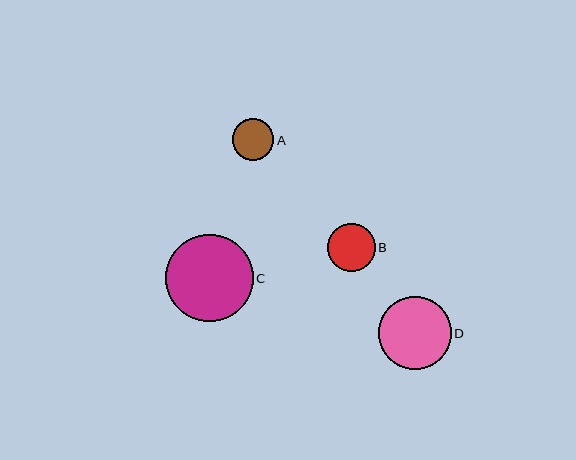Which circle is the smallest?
Circle A is the smallest with a size of approximately 41 pixels.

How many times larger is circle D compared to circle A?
Circle D is approximately 1.8 times the size of circle A.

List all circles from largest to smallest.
From largest to smallest: C, D, B, A.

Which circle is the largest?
Circle C is the largest with a size of approximately 87 pixels.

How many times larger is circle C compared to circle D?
Circle C is approximately 1.2 times the size of circle D.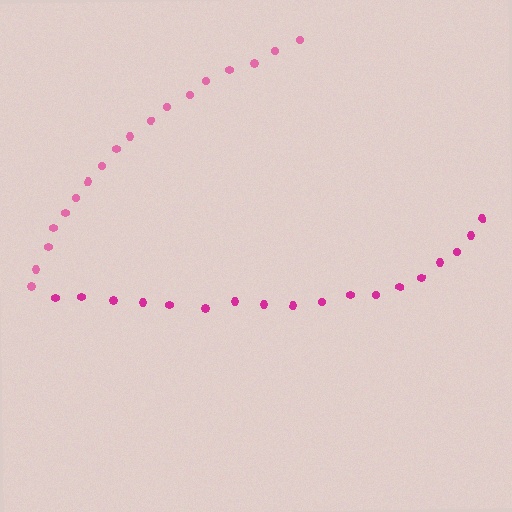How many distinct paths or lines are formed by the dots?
There are 2 distinct paths.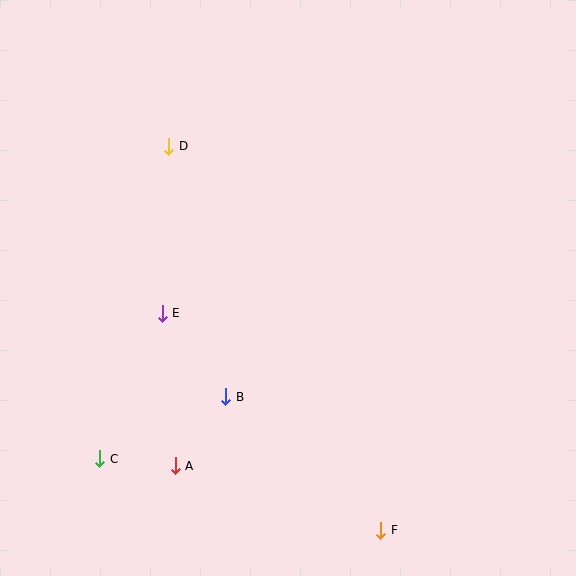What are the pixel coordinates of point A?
Point A is at (175, 466).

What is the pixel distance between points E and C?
The distance between E and C is 159 pixels.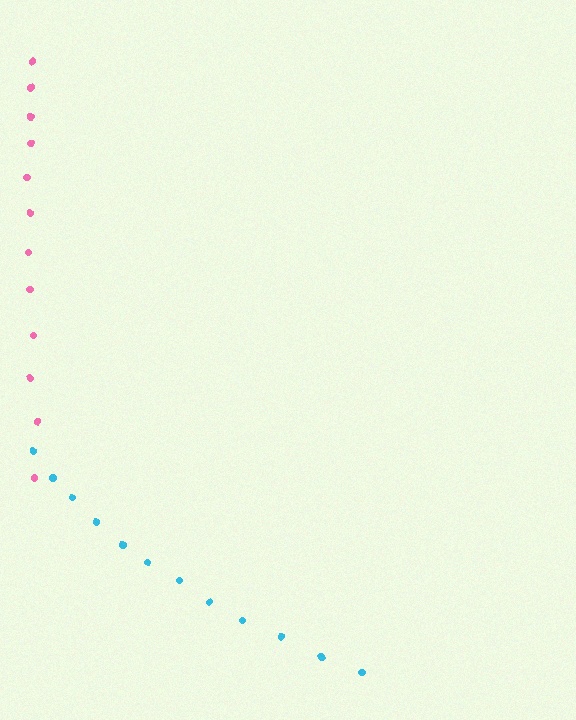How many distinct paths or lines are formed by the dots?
There are 2 distinct paths.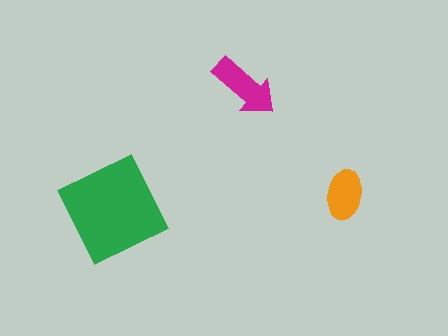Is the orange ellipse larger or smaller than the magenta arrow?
Smaller.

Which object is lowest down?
The green diamond is bottommost.